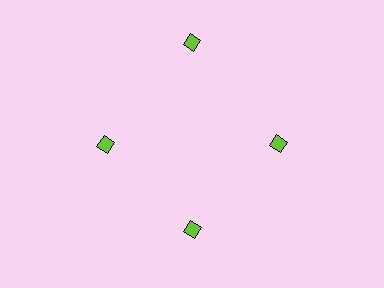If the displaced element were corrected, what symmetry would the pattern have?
It would have 4-fold rotational symmetry — the pattern would map onto itself every 90 degrees.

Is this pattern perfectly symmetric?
No. The 4 lime diamonds are arranged in a ring, but one element near the 12 o'clock position is pushed outward from the center, breaking the 4-fold rotational symmetry.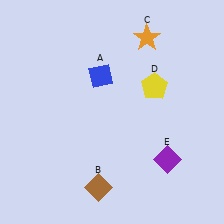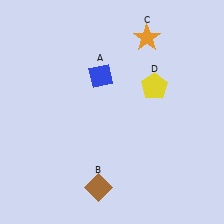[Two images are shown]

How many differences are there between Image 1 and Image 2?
There is 1 difference between the two images.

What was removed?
The purple diamond (E) was removed in Image 2.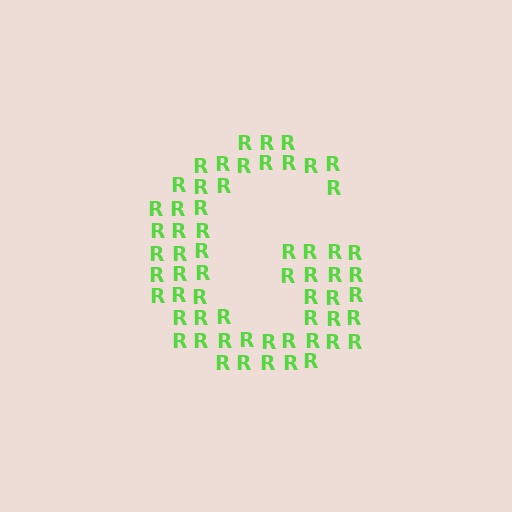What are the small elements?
The small elements are letter R's.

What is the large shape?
The large shape is the letter G.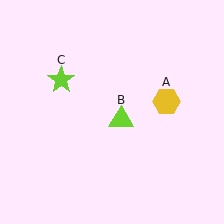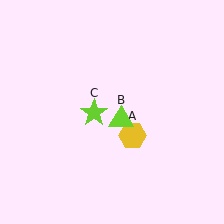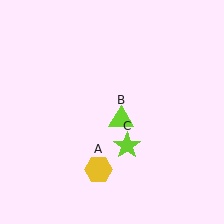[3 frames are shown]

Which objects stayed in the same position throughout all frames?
Lime triangle (object B) remained stationary.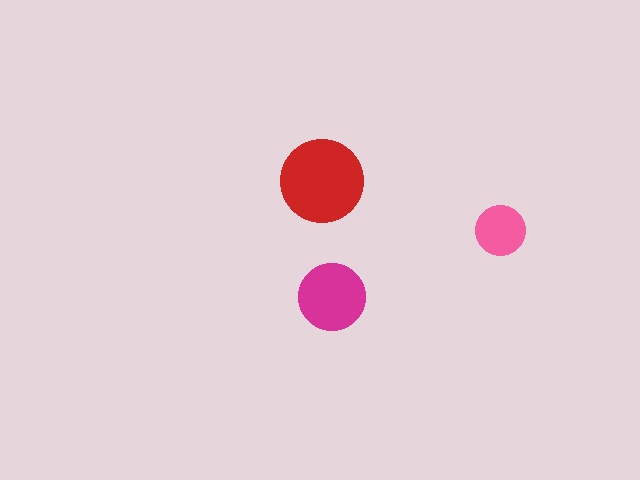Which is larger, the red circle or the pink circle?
The red one.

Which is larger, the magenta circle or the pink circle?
The magenta one.